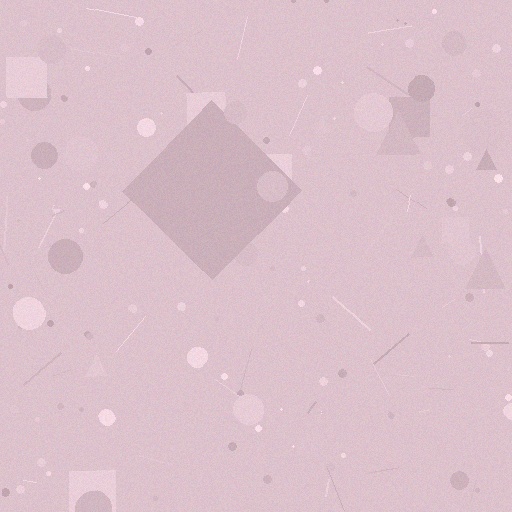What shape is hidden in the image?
A diamond is hidden in the image.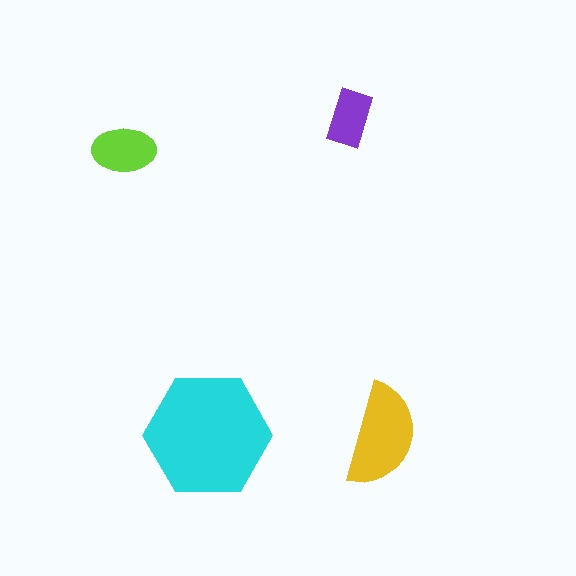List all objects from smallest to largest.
The purple rectangle, the lime ellipse, the yellow semicircle, the cyan hexagon.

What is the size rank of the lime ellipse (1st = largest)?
3rd.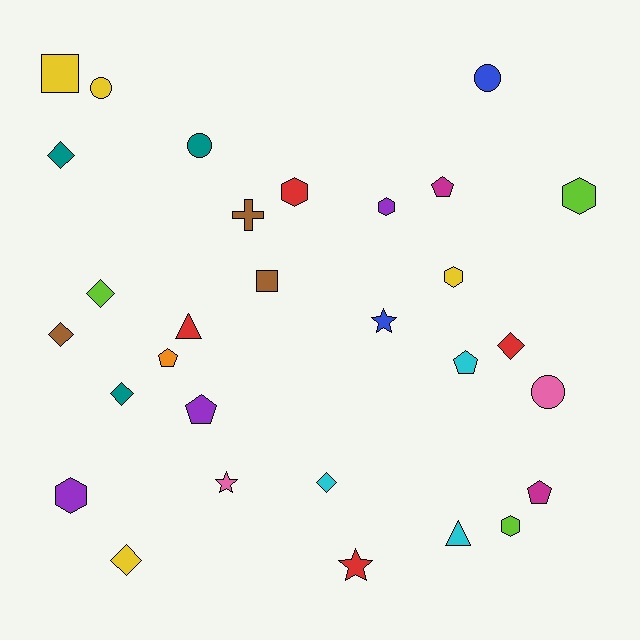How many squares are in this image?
There are 2 squares.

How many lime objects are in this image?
There are 3 lime objects.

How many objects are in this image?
There are 30 objects.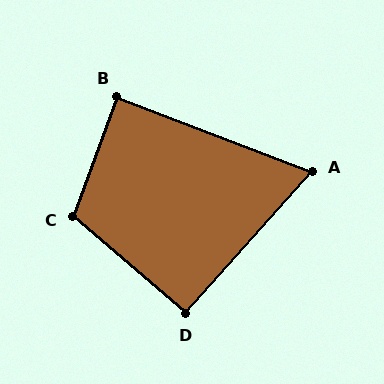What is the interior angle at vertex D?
Approximately 91 degrees (approximately right).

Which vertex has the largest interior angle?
C, at approximately 111 degrees.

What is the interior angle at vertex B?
Approximately 89 degrees (approximately right).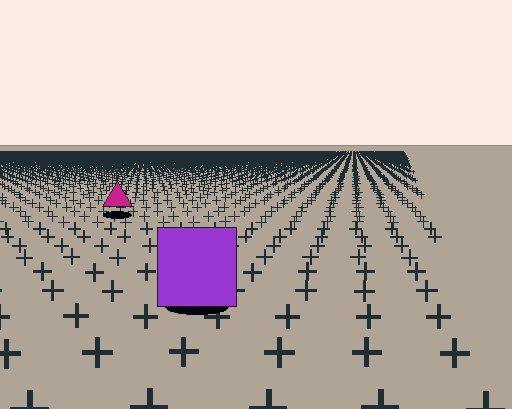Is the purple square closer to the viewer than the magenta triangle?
Yes. The purple square is closer — you can tell from the texture gradient: the ground texture is coarser near it.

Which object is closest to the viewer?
The purple square is closest. The texture marks near it are larger and more spread out.